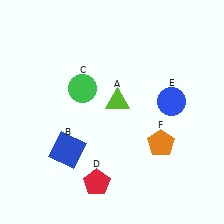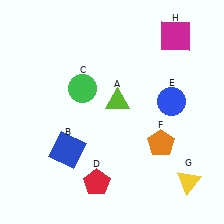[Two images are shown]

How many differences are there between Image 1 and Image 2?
There are 2 differences between the two images.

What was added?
A yellow triangle (G), a magenta square (H) were added in Image 2.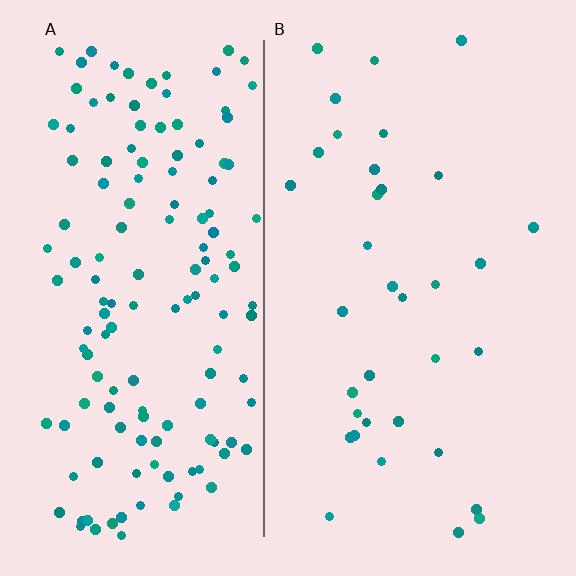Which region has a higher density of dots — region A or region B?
A (the left).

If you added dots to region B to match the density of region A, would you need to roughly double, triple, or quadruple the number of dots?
Approximately quadruple.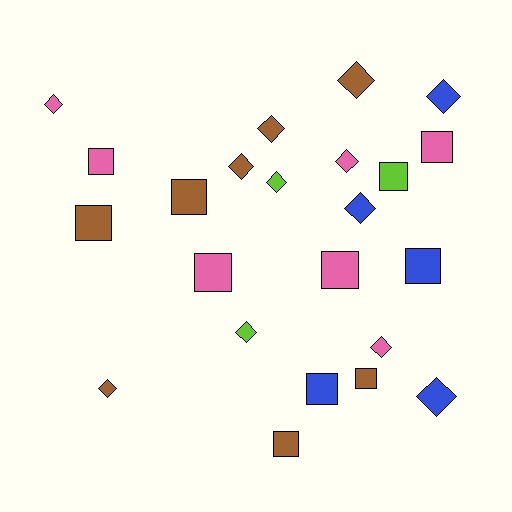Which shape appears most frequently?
Diamond, with 12 objects.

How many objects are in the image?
There are 23 objects.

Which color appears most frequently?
Brown, with 8 objects.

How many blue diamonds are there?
There are 3 blue diamonds.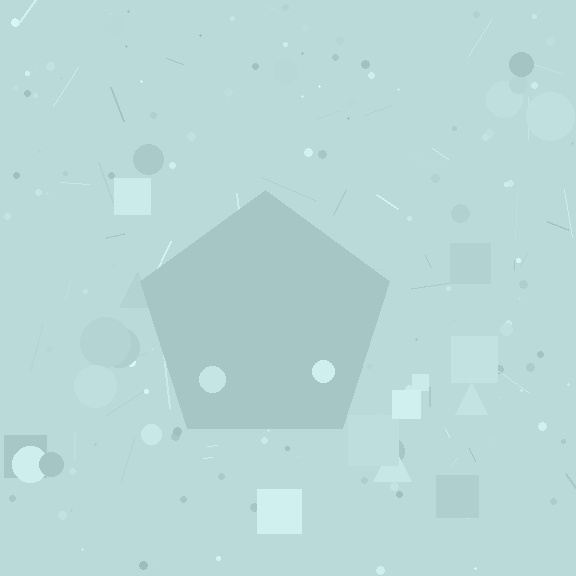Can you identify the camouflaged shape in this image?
The camouflaged shape is a pentagon.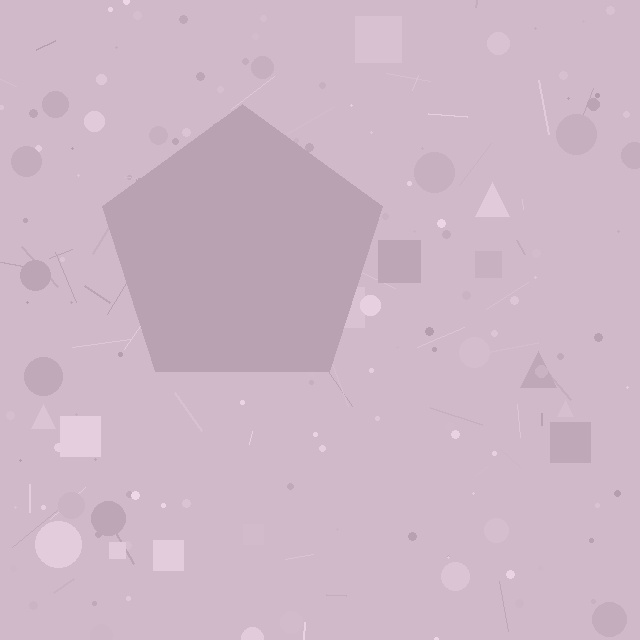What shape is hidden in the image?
A pentagon is hidden in the image.